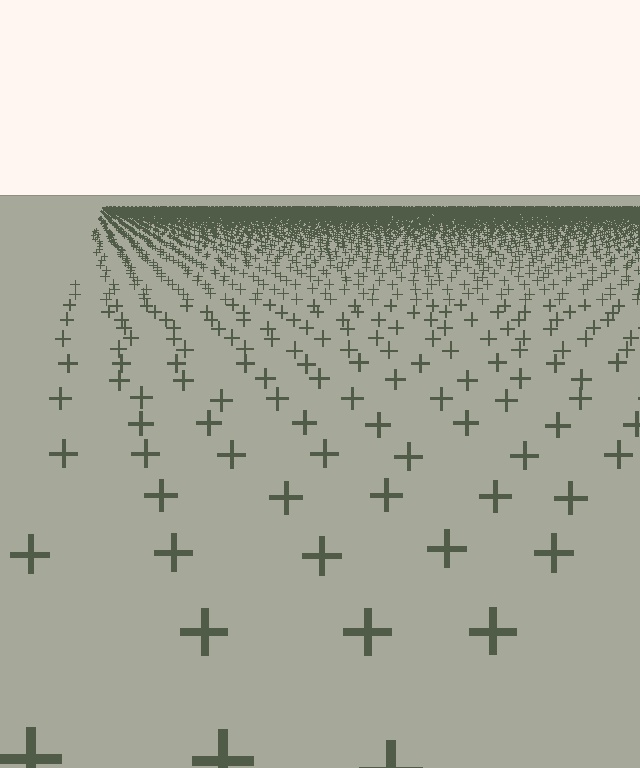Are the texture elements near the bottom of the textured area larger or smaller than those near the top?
Larger. Near the bottom, elements are closer to the viewer and appear at a bigger on-screen size.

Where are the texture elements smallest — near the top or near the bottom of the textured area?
Near the top.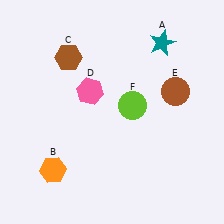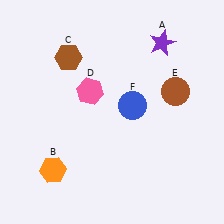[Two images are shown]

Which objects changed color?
A changed from teal to purple. F changed from lime to blue.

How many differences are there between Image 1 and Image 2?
There are 2 differences between the two images.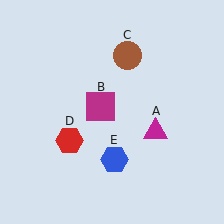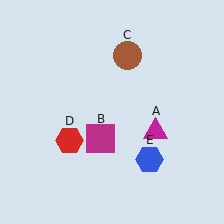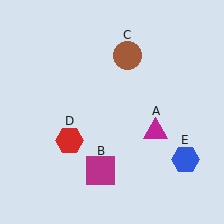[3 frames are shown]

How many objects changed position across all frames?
2 objects changed position: magenta square (object B), blue hexagon (object E).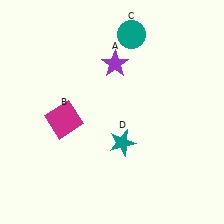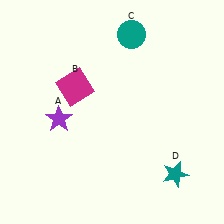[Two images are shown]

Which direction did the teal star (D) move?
The teal star (D) moved right.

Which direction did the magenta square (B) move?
The magenta square (B) moved up.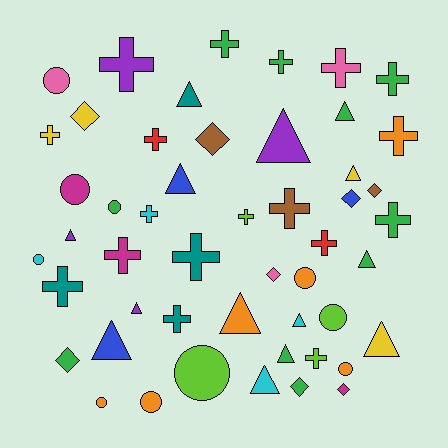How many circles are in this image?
There are 10 circles.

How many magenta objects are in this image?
There are 3 magenta objects.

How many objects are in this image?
There are 50 objects.